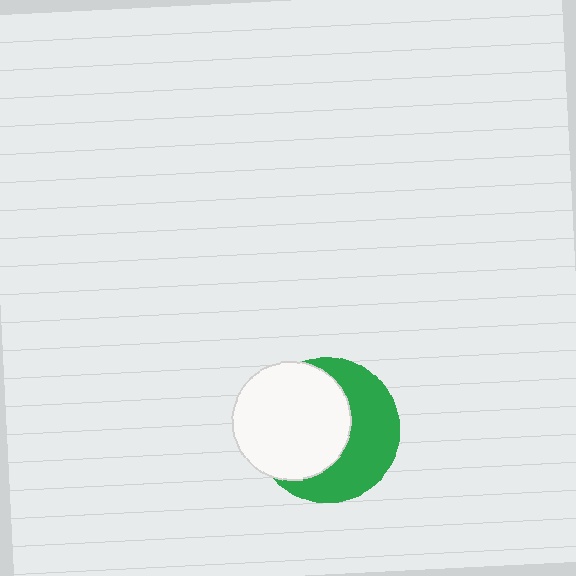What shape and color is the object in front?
The object in front is a white circle.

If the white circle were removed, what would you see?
You would see the complete green circle.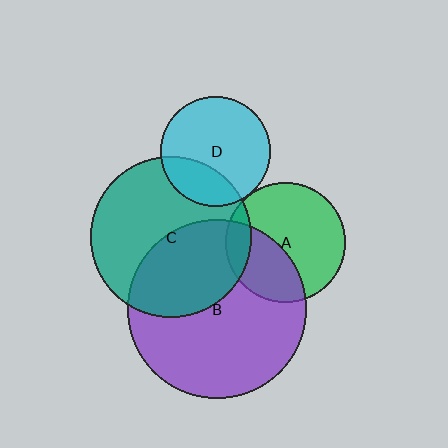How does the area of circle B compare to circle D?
Approximately 2.6 times.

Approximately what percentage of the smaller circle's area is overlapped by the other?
Approximately 45%.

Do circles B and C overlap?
Yes.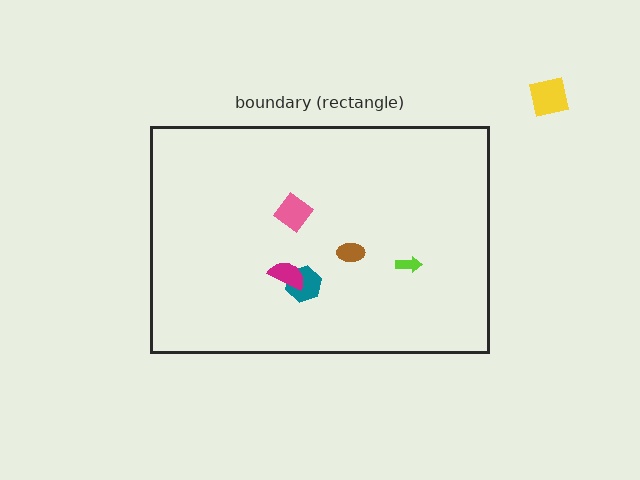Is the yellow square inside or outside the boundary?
Outside.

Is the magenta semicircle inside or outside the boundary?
Inside.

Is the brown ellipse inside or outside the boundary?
Inside.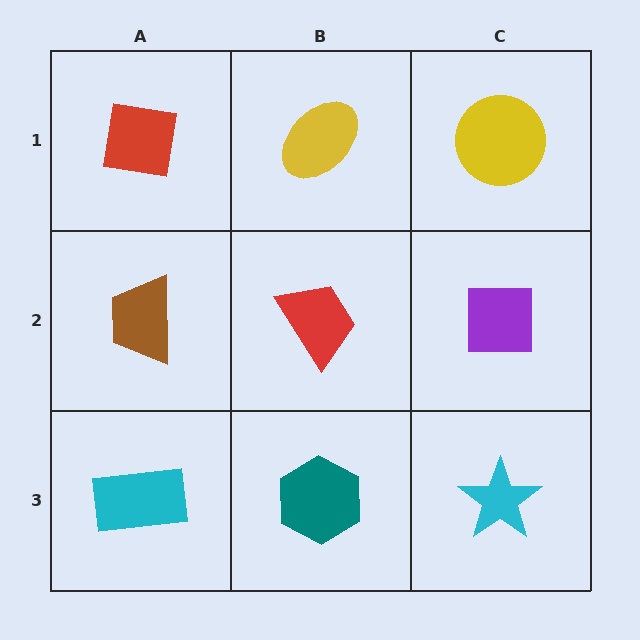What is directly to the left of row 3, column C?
A teal hexagon.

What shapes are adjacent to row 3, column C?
A purple square (row 2, column C), a teal hexagon (row 3, column B).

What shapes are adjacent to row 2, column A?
A red square (row 1, column A), a cyan rectangle (row 3, column A), a red trapezoid (row 2, column B).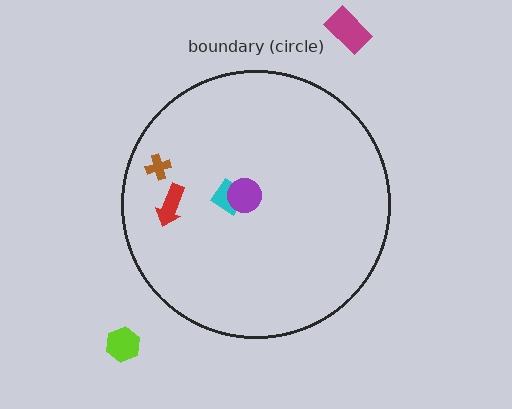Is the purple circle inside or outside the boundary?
Inside.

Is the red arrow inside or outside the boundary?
Inside.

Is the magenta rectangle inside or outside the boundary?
Outside.